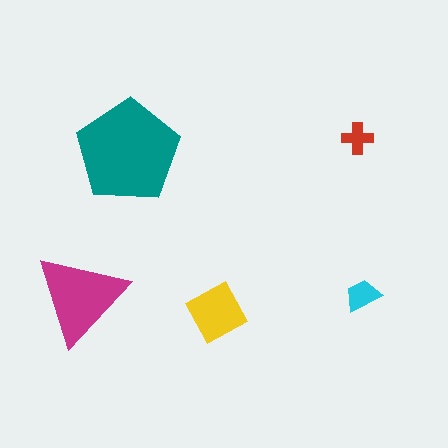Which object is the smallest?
The red cross.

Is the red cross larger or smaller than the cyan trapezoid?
Smaller.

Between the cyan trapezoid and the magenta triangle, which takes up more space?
The magenta triangle.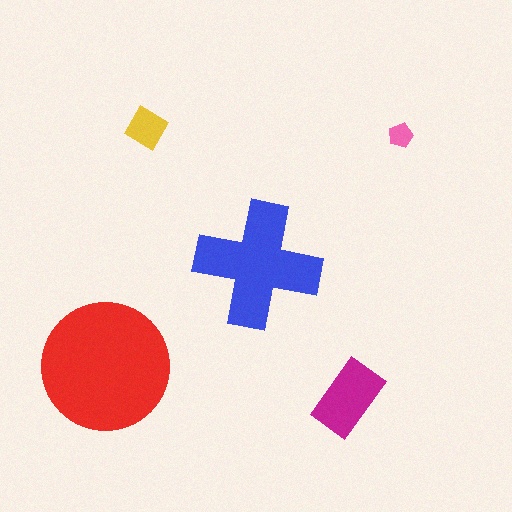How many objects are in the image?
There are 5 objects in the image.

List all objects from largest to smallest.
The red circle, the blue cross, the magenta rectangle, the yellow diamond, the pink pentagon.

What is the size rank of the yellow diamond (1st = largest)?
4th.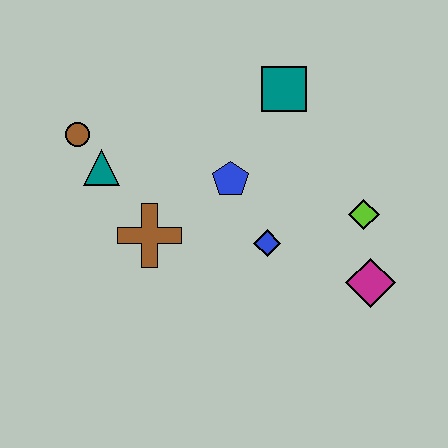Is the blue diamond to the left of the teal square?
Yes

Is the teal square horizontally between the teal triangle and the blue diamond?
No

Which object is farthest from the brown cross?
The magenta diamond is farthest from the brown cross.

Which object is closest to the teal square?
The blue pentagon is closest to the teal square.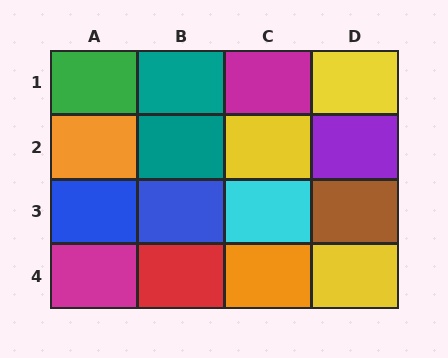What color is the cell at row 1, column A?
Green.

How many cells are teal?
2 cells are teal.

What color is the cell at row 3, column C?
Cyan.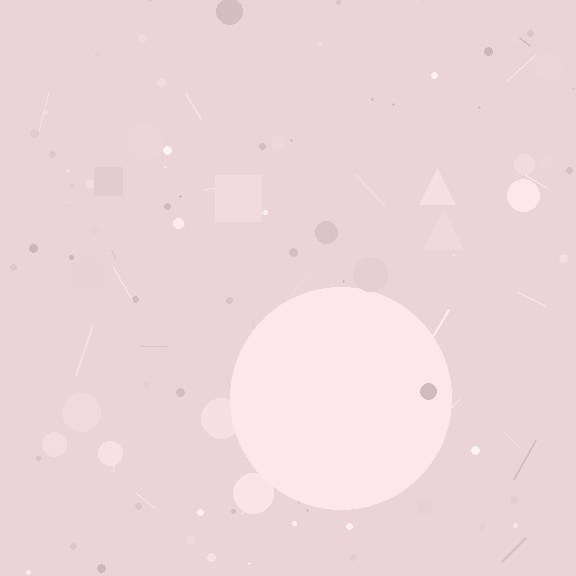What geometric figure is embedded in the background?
A circle is embedded in the background.